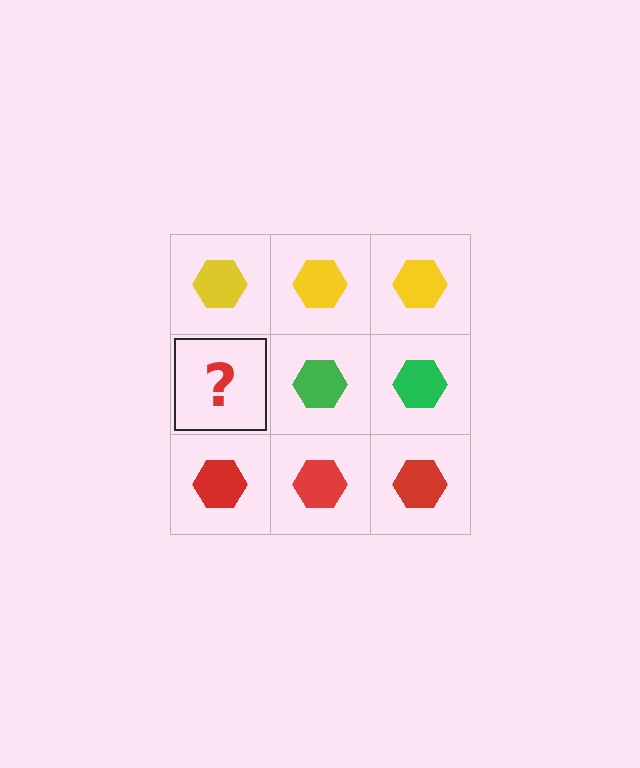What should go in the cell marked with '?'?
The missing cell should contain a green hexagon.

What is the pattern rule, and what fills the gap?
The rule is that each row has a consistent color. The gap should be filled with a green hexagon.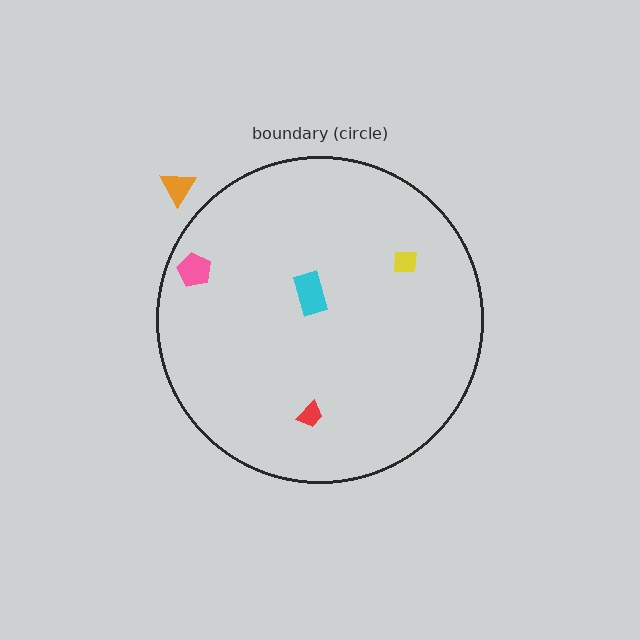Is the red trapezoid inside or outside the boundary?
Inside.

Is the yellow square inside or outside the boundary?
Inside.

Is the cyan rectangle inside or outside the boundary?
Inside.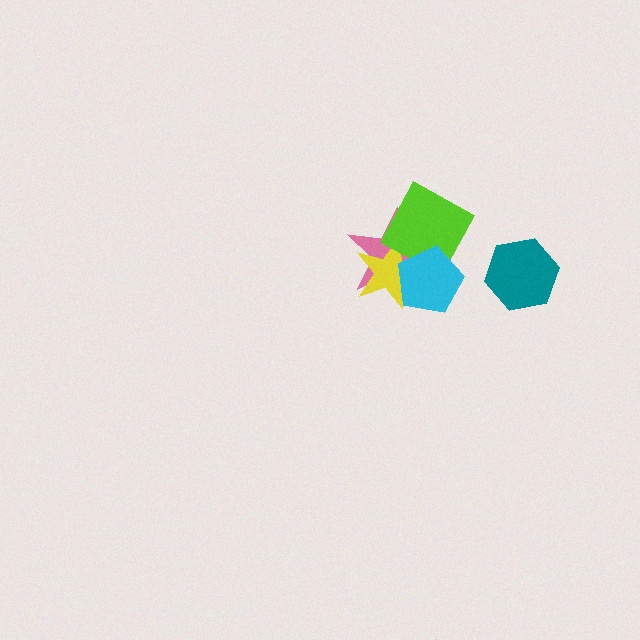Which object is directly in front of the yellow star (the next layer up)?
The lime diamond is directly in front of the yellow star.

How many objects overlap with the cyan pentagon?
3 objects overlap with the cyan pentagon.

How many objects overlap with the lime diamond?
3 objects overlap with the lime diamond.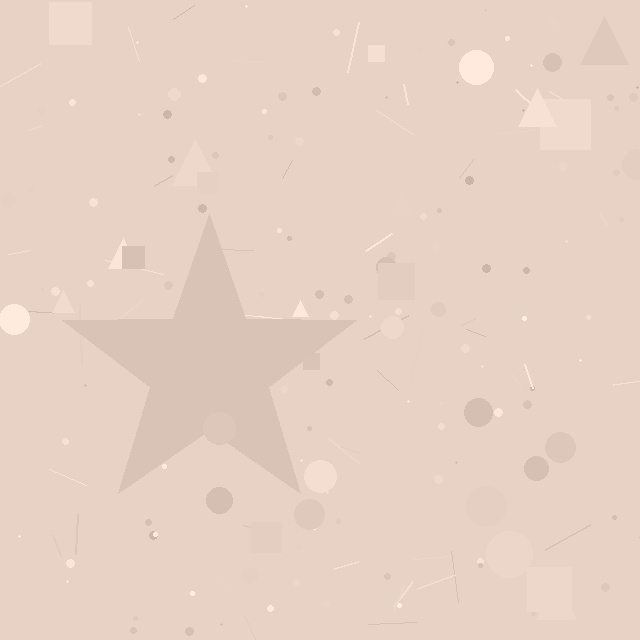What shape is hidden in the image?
A star is hidden in the image.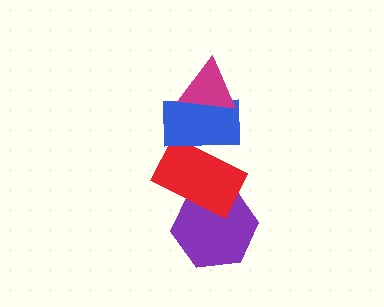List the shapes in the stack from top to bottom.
From top to bottom: the magenta triangle, the blue rectangle, the red rectangle, the purple hexagon.